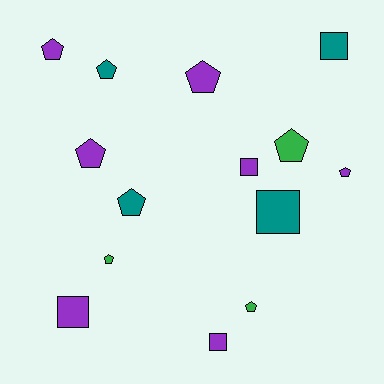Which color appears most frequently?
Purple, with 7 objects.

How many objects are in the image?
There are 14 objects.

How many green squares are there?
There are no green squares.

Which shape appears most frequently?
Pentagon, with 9 objects.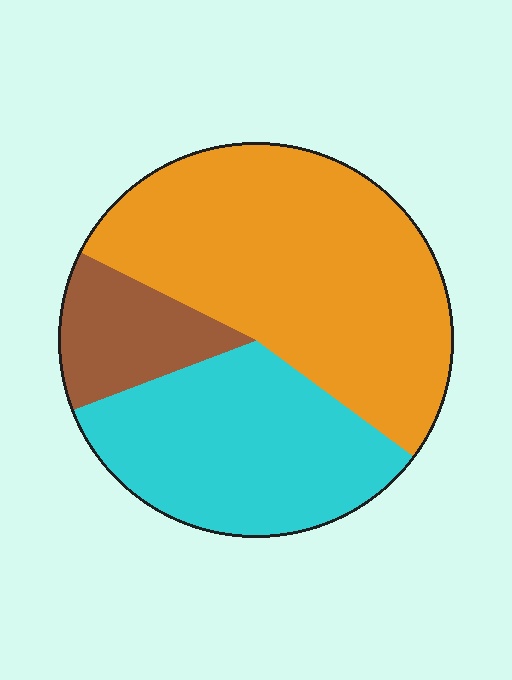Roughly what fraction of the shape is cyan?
Cyan covers about 35% of the shape.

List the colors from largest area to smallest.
From largest to smallest: orange, cyan, brown.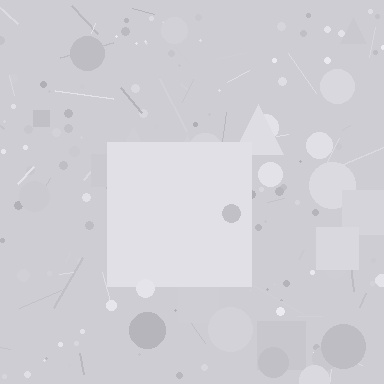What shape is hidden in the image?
A square is hidden in the image.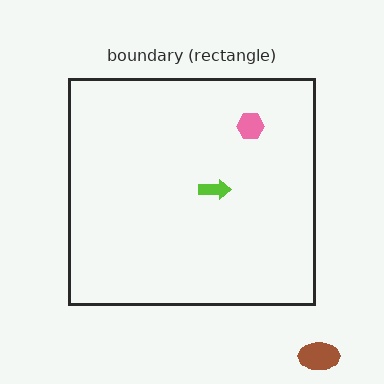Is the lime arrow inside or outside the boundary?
Inside.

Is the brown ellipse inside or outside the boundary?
Outside.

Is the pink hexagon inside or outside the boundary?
Inside.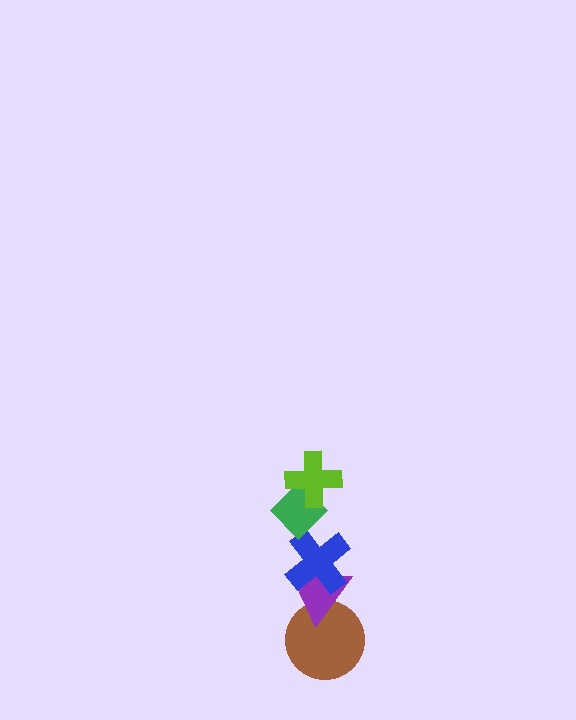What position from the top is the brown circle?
The brown circle is 5th from the top.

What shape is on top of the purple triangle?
The blue cross is on top of the purple triangle.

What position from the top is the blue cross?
The blue cross is 3rd from the top.